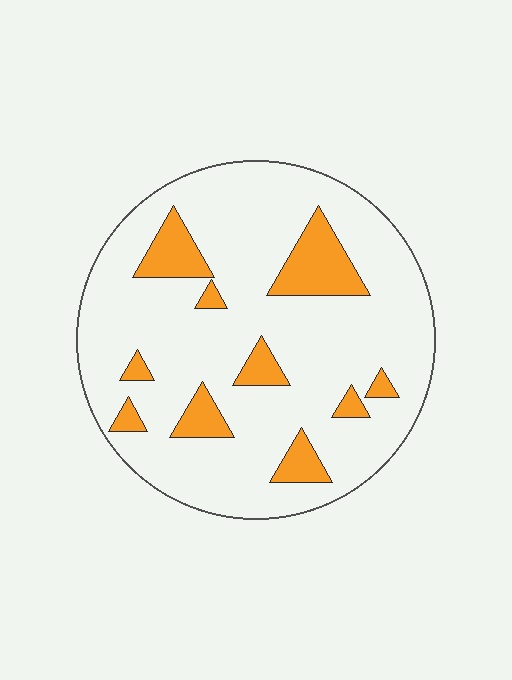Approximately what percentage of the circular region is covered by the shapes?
Approximately 15%.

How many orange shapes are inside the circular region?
10.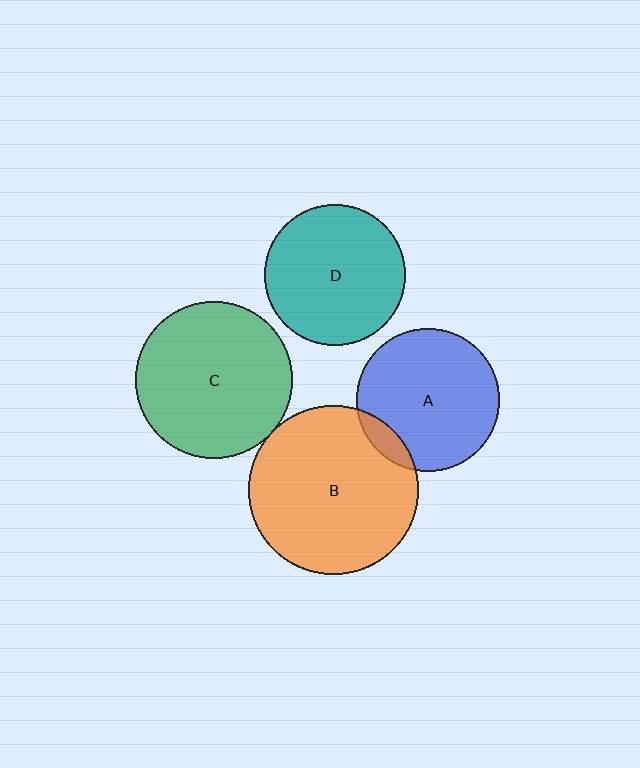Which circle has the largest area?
Circle B (orange).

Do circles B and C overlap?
Yes.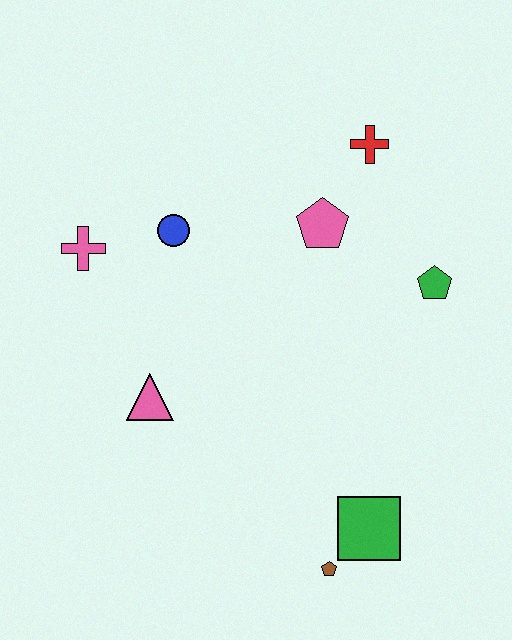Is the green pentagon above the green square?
Yes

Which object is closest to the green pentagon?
The pink pentagon is closest to the green pentagon.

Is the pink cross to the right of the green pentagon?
No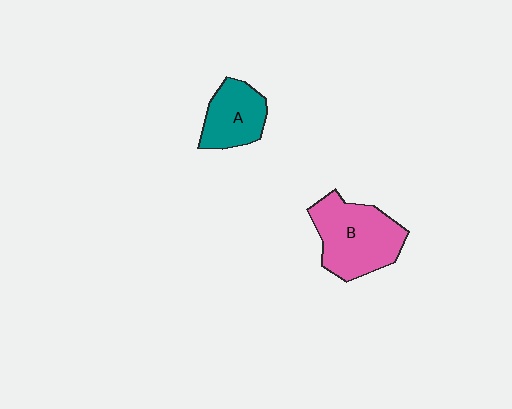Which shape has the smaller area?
Shape A (teal).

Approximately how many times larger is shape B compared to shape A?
Approximately 1.6 times.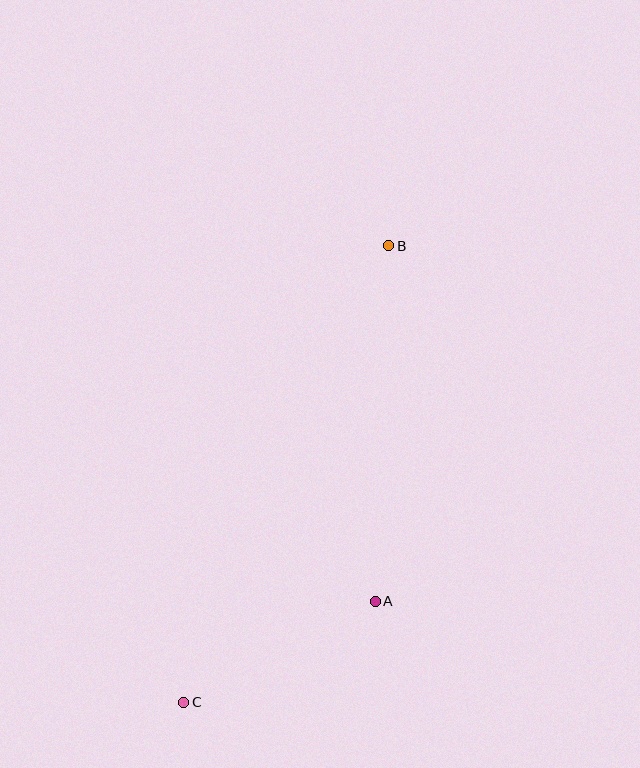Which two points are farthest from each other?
Points B and C are farthest from each other.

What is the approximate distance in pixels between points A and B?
The distance between A and B is approximately 356 pixels.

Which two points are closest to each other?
Points A and C are closest to each other.